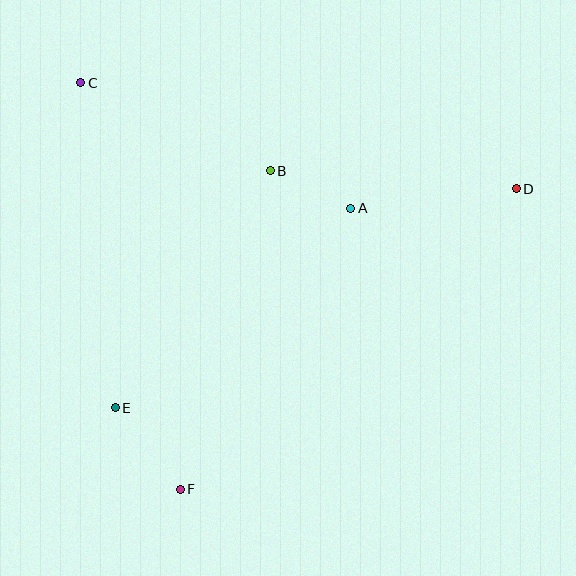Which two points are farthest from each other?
Points D and E are farthest from each other.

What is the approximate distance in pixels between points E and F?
The distance between E and F is approximately 104 pixels.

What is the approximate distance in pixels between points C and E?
The distance between C and E is approximately 327 pixels.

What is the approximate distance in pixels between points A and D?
The distance between A and D is approximately 166 pixels.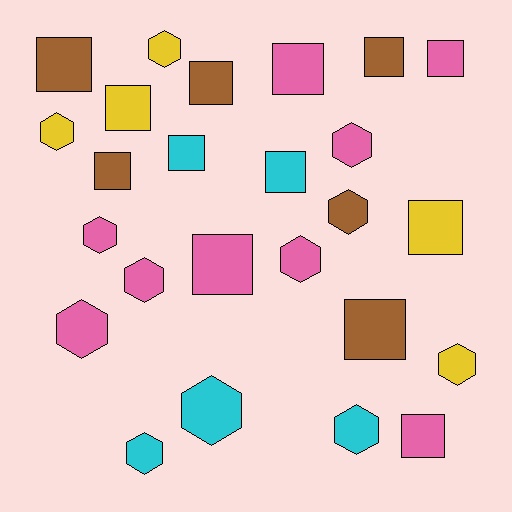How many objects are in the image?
There are 25 objects.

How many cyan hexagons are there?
There are 3 cyan hexagons.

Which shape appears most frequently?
Square, with 13 objects.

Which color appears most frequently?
Pink, with 9 objects.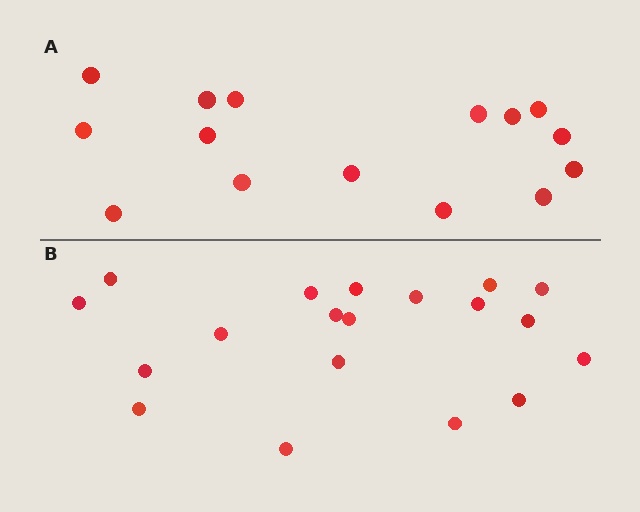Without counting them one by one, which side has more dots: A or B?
Region B (the bottom region) has more dots.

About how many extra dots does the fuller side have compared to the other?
Region B has about 4 more dots than region A.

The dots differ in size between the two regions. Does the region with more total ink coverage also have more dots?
No. Region A has more total ink coverage because its dots are larger, but region B actually contains more individual dots. Total area can be misleading — the number of items is what matters here.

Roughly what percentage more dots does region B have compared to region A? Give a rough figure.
About 25% more.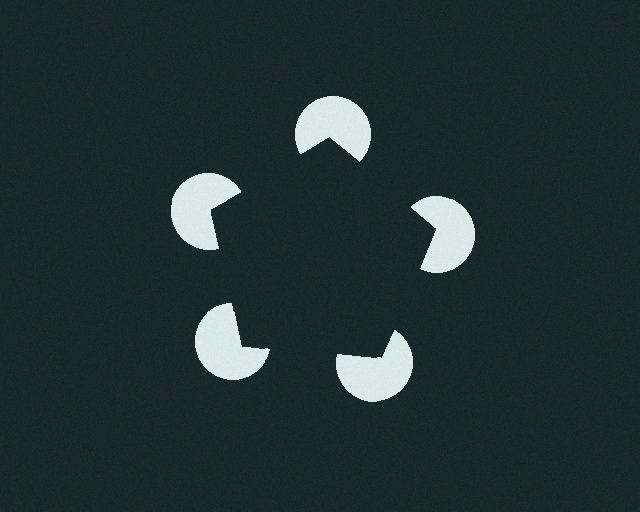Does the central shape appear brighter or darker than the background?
It typically appears slightly darker than the background, even though no actual brightness change is drawn.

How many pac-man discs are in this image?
There are 5 — one at each vertex of the illusory pentagon.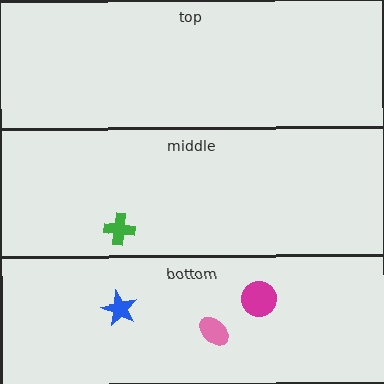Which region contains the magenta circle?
The bottom region.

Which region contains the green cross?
The middle region.